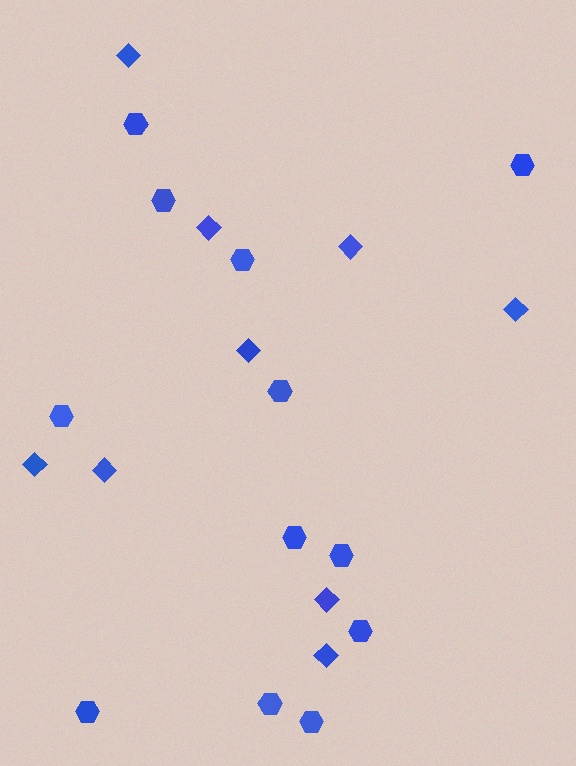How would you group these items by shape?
There are 2 groups: one group of hexagons (12) and one group of diamonds (9).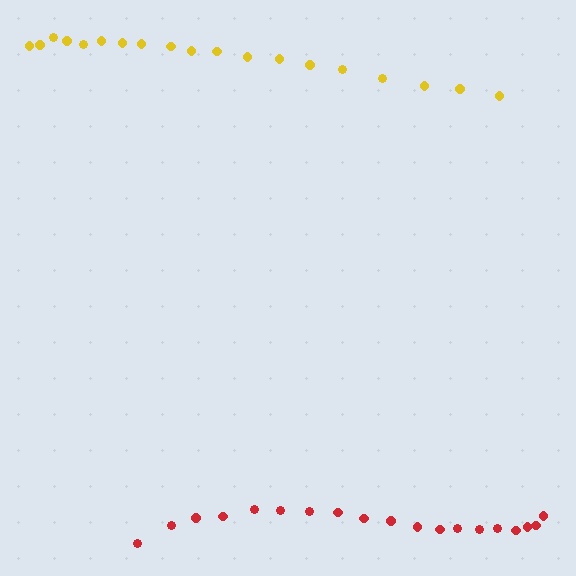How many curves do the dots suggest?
There are 2 distinct paths.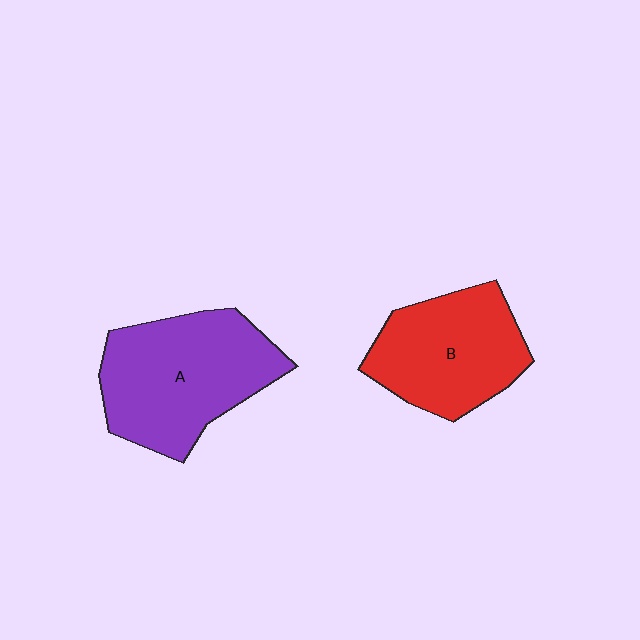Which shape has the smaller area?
Shape B (red).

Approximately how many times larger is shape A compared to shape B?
Approximately 1.2 times.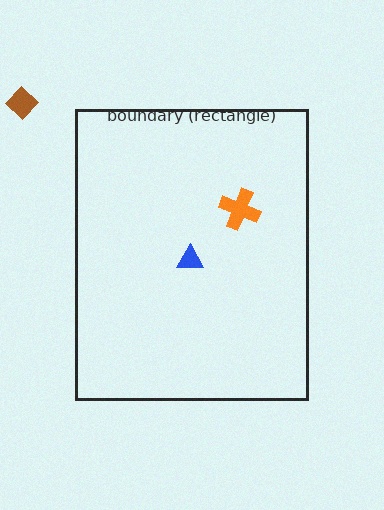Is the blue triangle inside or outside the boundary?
Inside.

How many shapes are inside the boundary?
2 inside, 1 outside.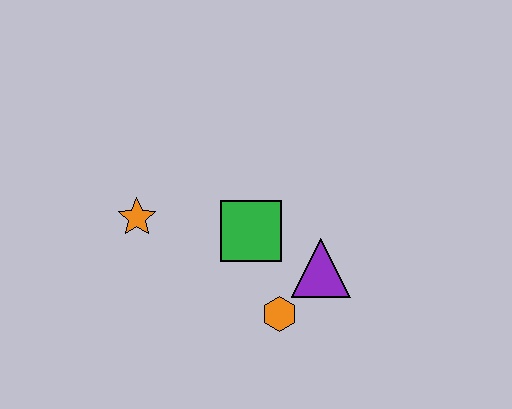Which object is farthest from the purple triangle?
The orange star is farthest from the purple triangle.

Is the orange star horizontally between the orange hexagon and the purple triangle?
No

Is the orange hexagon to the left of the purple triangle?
Yes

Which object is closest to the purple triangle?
The orange hexagon is closest to the purple triangle.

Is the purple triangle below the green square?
Yes